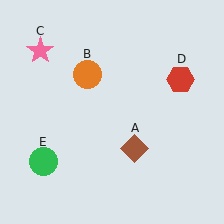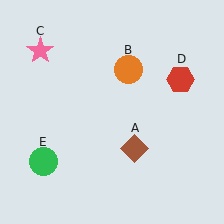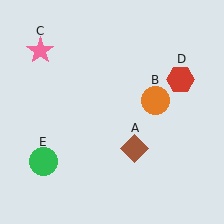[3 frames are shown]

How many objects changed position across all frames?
1 object changed position: orange circle (object B).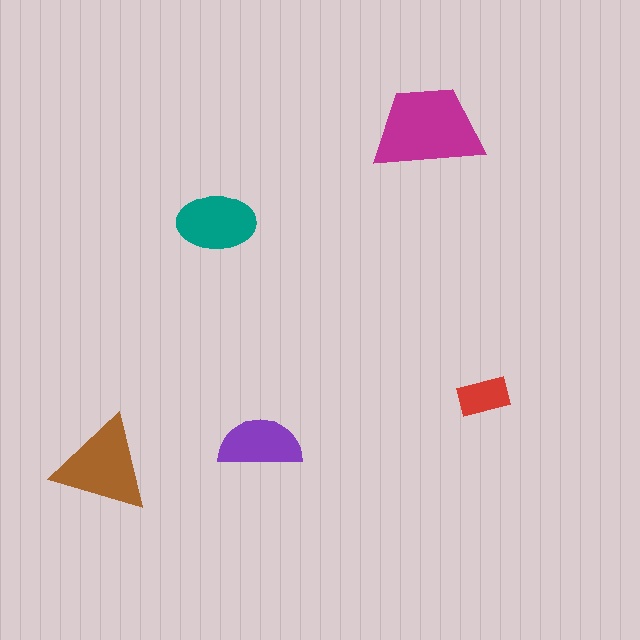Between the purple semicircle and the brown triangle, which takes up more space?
The brown triangle.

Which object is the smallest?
The red rectangle.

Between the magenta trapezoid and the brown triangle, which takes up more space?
The magenta trapezoid.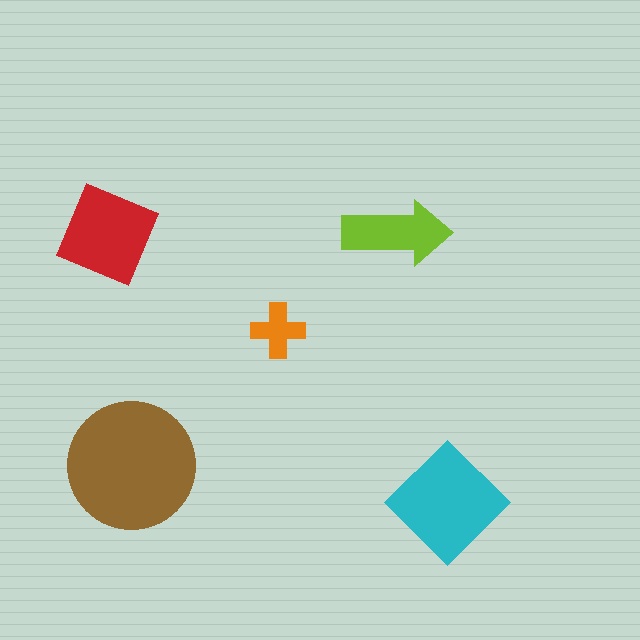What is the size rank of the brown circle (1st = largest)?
1st.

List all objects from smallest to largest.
The orange cross, the lime arrow, the red square, the cyan diamond, the brown circle.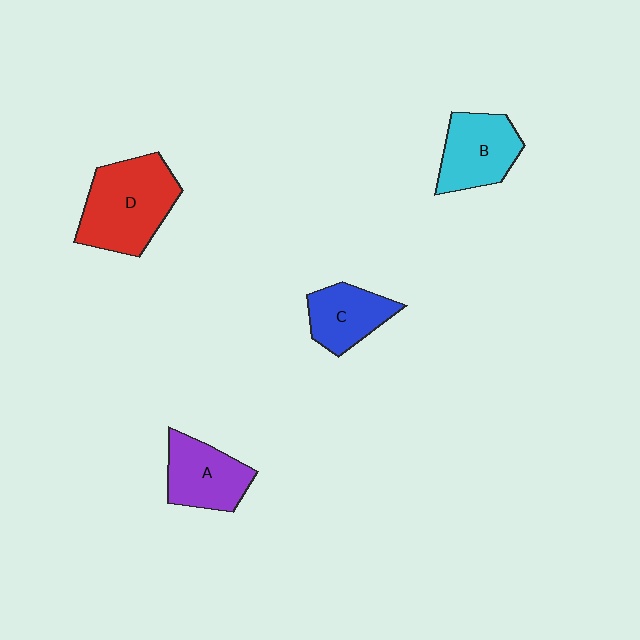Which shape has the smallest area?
Shape C (blue).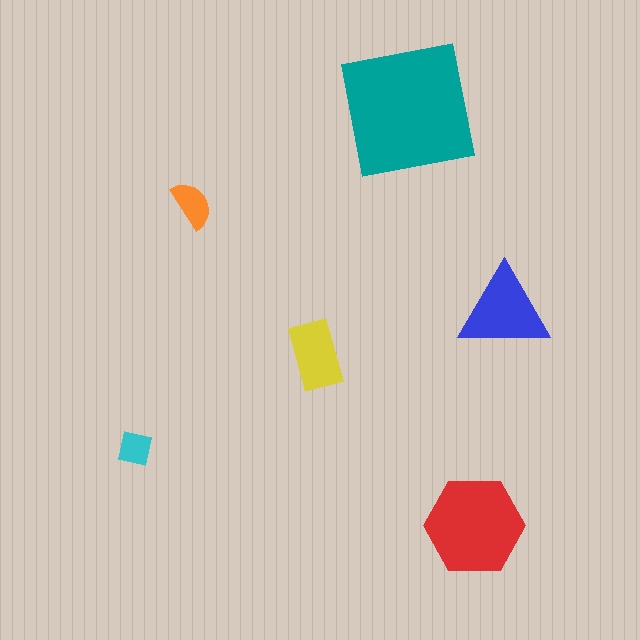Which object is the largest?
The teal square.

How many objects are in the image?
There are 6 objects in the image.